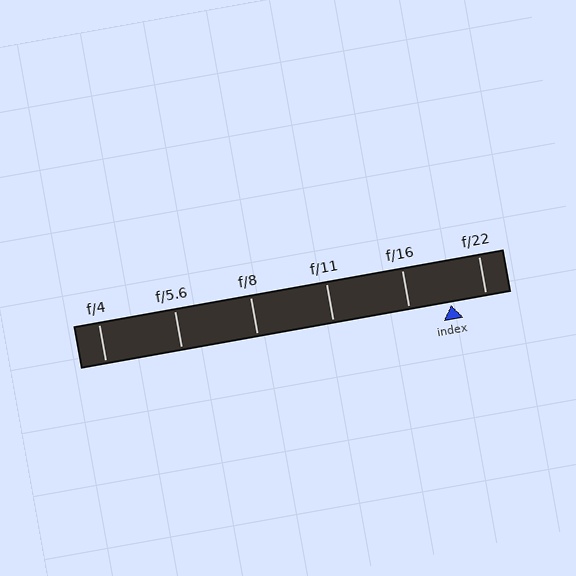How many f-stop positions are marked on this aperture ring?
There are 6 f-stop positions marked.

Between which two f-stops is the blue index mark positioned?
The index mark is between f/16 and f/22.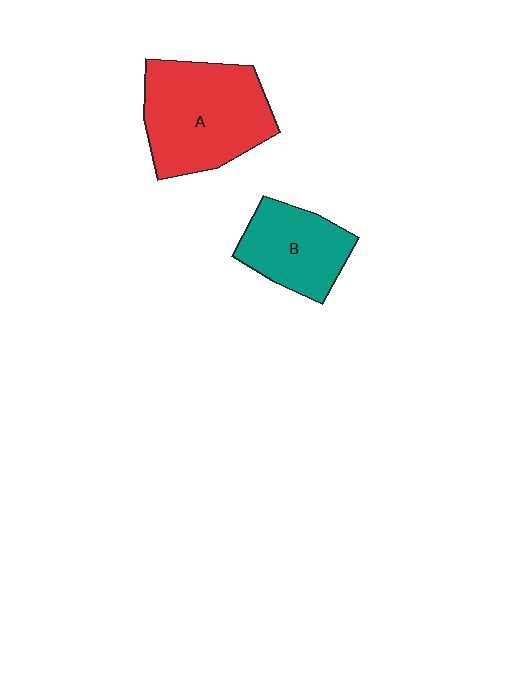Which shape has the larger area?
Shape A (red).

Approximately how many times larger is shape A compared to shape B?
Approximately 1.6 times.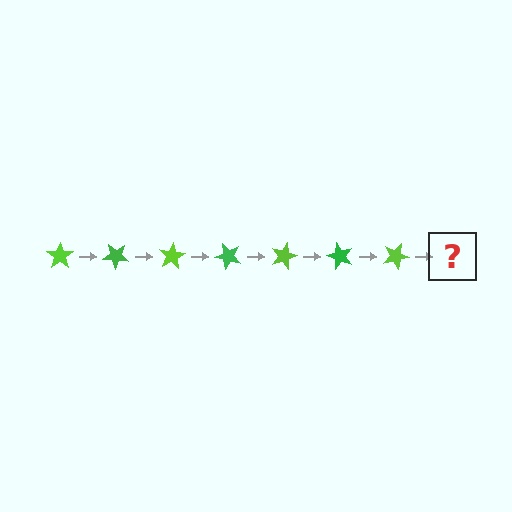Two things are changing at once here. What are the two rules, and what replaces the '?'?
The two rules are that it rotates 40 degrees each step and the color cycles through lime and green. The '?' should be a green star, rotated 280 degrees from the start.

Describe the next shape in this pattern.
It should be a green star, rotated 280 degrees from the start.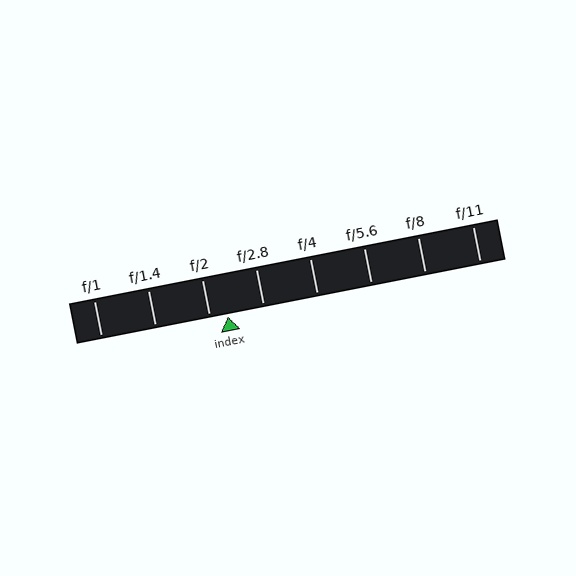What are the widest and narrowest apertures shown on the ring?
The widest aperture shown is f/1 and the narrowest is f/11.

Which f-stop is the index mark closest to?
The index mark is closest to f/2.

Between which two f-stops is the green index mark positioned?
The index mark is between f/2 and f/2.8.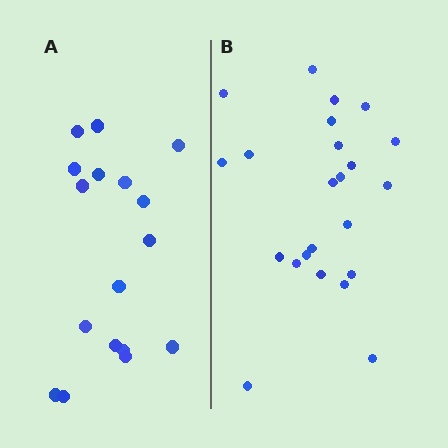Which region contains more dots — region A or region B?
Region B (the right region) has more dots.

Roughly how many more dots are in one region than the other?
Region B has about 6 more dots than region A.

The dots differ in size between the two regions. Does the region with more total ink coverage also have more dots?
No. Region A has more total ink coverage because its dots are larger, but region B actually contains more individual dots. Total area can be misleading — the number of items is what matters here.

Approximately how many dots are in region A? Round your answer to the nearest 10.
About 20 dots. (The exact count is 17, which rounds to 20.)